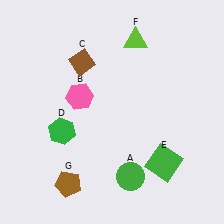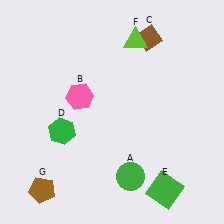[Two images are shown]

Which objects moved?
The objects that moved are: the brown diamond (C), the green square (E), the brown pentagon (G).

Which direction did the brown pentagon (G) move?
The brown pentagon (G) moved left.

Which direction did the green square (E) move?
The green square (E) moved down.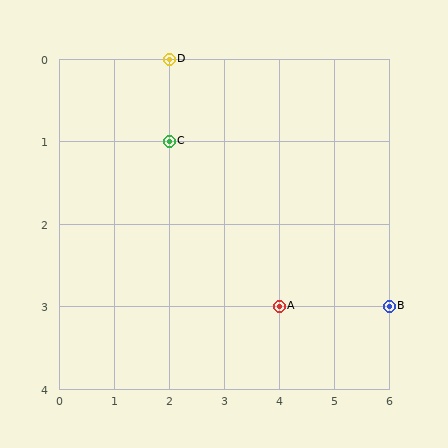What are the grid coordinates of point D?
Point D is at grid coordinates (2, 0).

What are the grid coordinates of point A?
Point A is at grid coordinates (4, 3).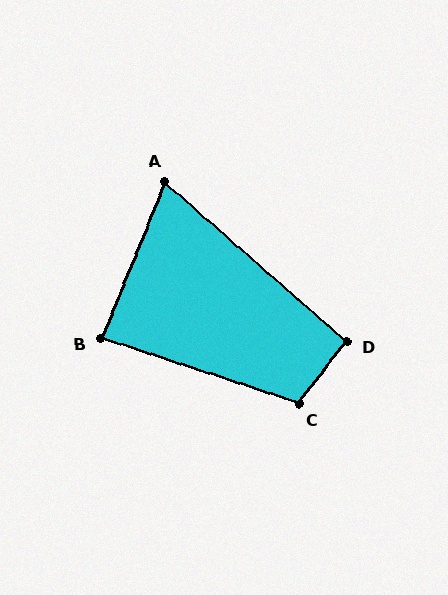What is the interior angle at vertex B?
Approximately 86 degrees (approximately right).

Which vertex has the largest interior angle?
C, at approximately 109 degrees.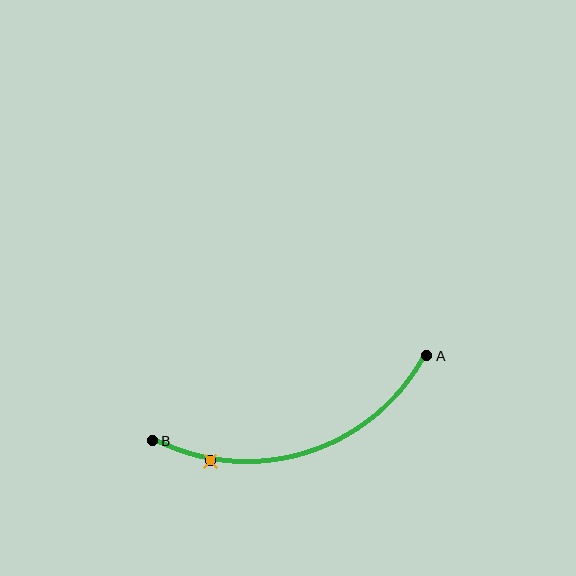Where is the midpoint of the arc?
The arc midpoint is the point on the curve farthest from the straight line joining A and B. It sits below that line.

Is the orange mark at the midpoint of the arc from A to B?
No. The orange mark lies on the arc but is closer to endpoint B. The arc midpoint would be at the point on the curve equidistant along the arc from both A and B.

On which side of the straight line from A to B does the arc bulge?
The arc bulges below the straight line connecting A and B.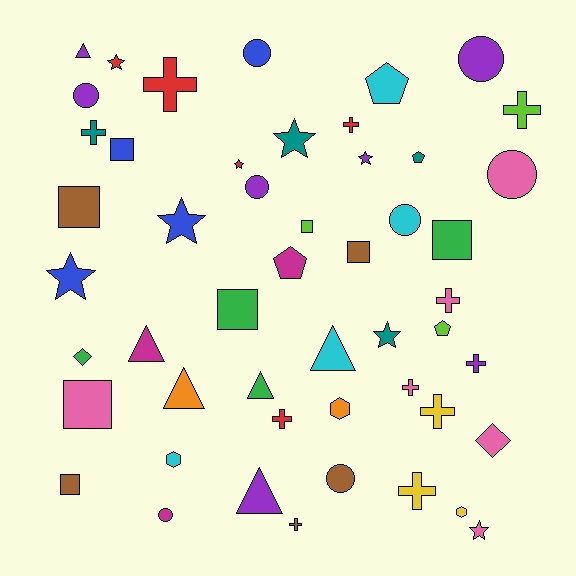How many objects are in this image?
There are 50 objects.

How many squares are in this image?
There are 8 squares.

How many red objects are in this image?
There are 5 red objects.